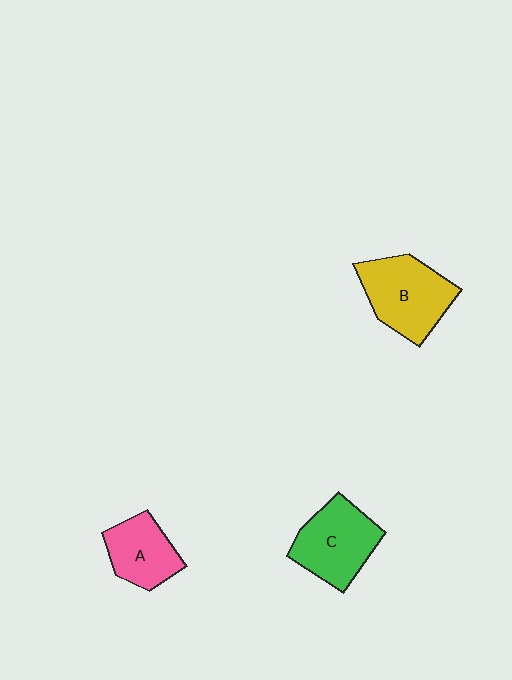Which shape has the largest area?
Shape B (yellow).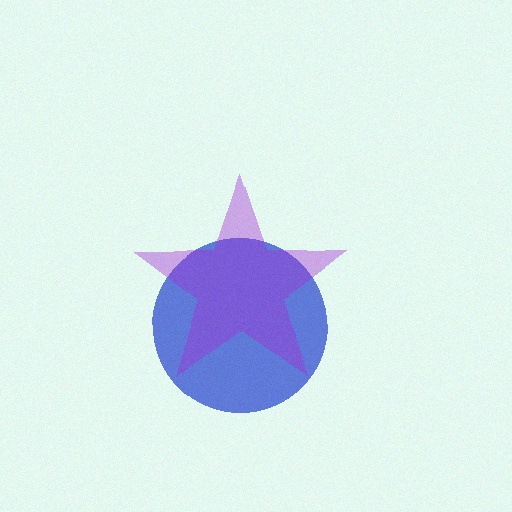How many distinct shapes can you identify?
There are 2 distinct shapes: a blue circle, a purple star.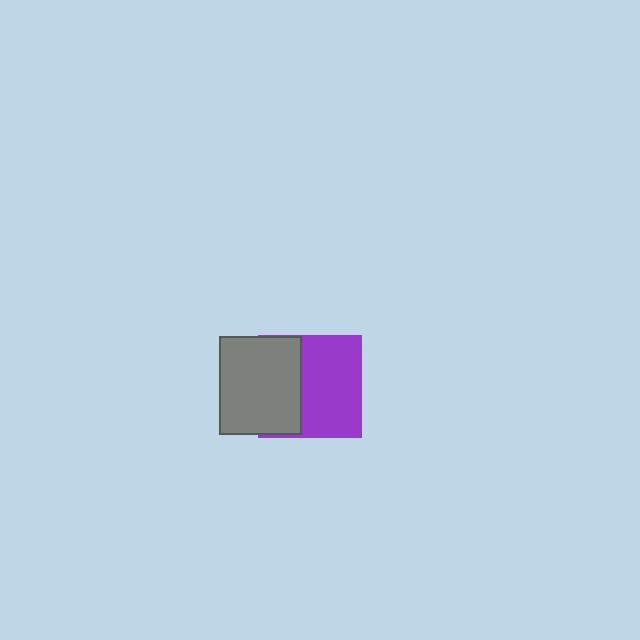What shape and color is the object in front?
The object in front is a gray rectangle.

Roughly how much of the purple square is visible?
About half of it is visible (roughly 59%).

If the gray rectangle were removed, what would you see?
You would see the complete purple square.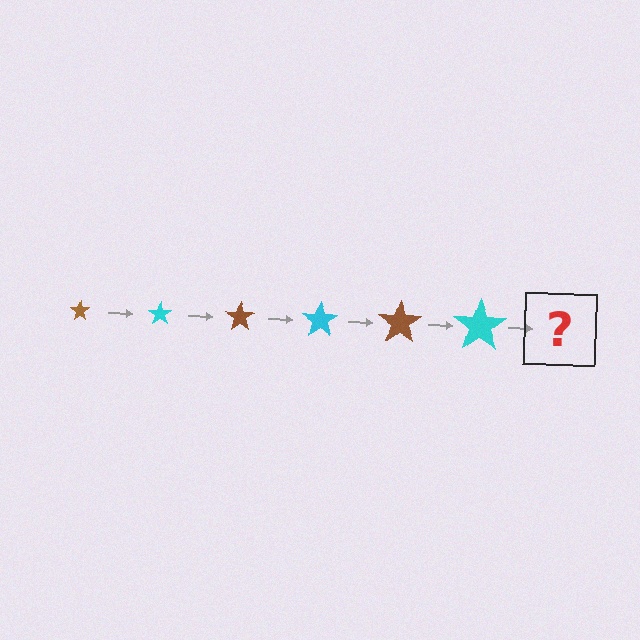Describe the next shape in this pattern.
It should be a brown star, larger than the previous one.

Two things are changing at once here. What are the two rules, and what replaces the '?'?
The two rules are that the star grows larger each step and the color cycles through brown and cyan. The '?' should be a brown star, larger than the previous one.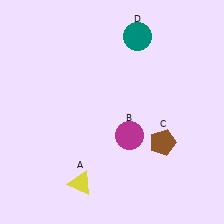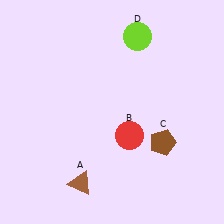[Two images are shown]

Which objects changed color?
A changed from yellow to brown. B changed from magenta to red. D changed from teal to lime.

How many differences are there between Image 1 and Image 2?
There are 3 differences between the two images.